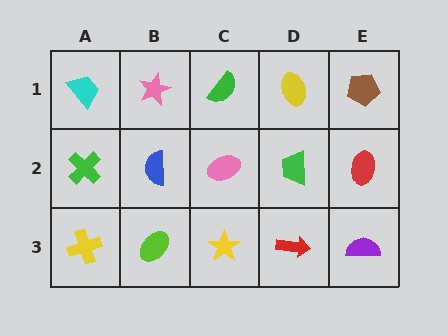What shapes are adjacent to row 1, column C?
A pink ellipse (row 2, column C), a pink star (row 1, column B), a yellow ellipse (row 1, column D).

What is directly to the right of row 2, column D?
A red ellipse.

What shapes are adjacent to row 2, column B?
A pink star (row 1, column B), a lime ellipse (row 3, column B), a green cross (row 2, column A), a pink ellipse (row 2, column C).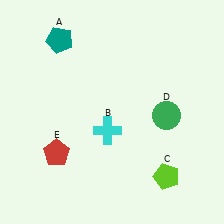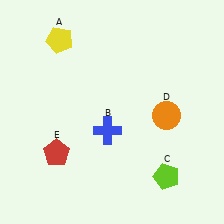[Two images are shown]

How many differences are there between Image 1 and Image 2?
There are 3 differences between the two images.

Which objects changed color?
A changed from teal to yellow. B changed from cyan to blue. D changed from green to orange.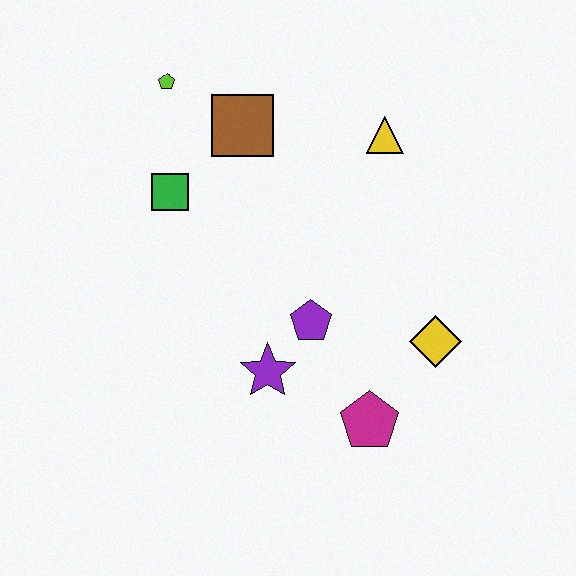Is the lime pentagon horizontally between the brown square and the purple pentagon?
No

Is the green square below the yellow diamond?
No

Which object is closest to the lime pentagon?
The brown square is closest to the lime pentagon.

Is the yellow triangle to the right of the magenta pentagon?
Yes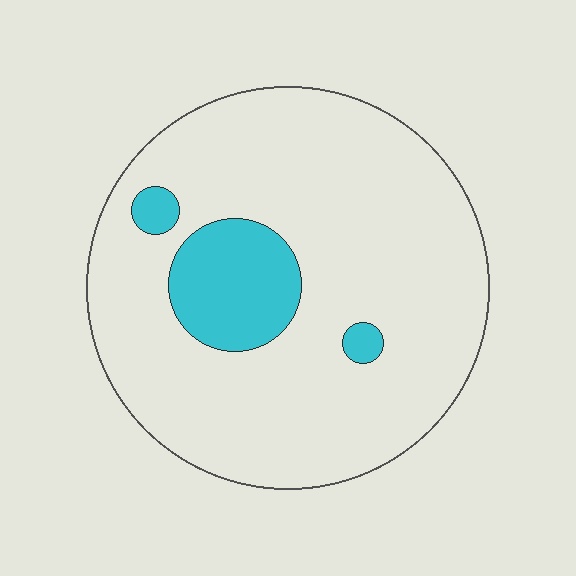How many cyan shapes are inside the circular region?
3.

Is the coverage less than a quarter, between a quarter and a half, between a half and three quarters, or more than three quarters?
Less than a quarter.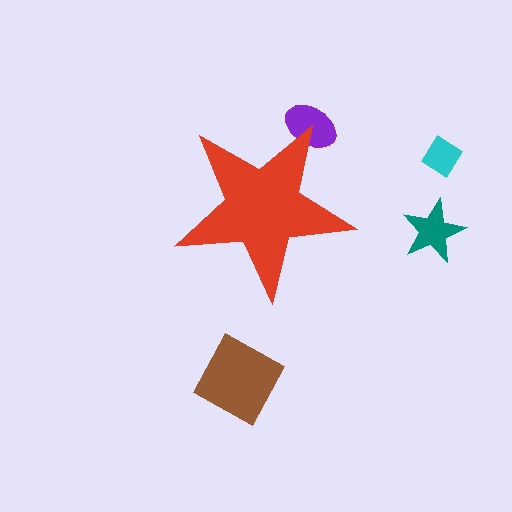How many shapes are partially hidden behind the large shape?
1 shape is partially hidden.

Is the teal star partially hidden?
No, the teal star is fully visible.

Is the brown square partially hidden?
No, the brown square is fully visible.